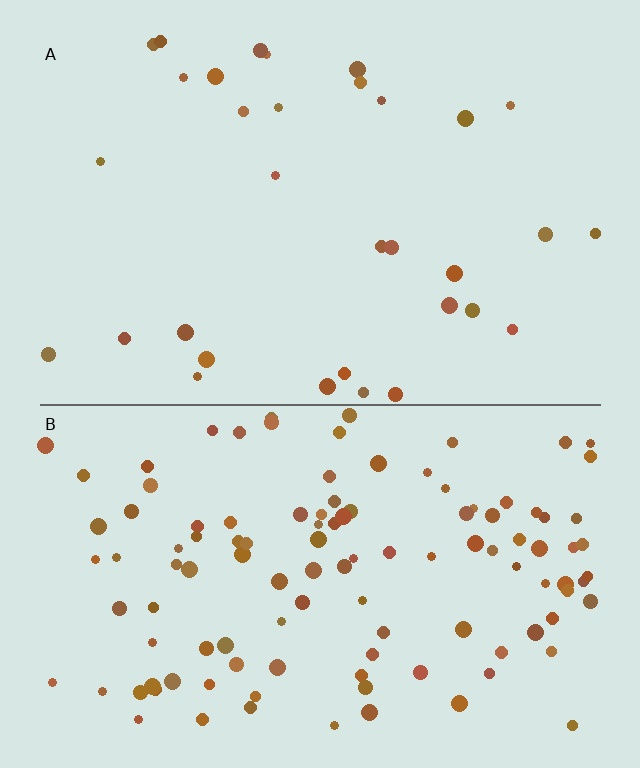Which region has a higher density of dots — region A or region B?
B (the bottom).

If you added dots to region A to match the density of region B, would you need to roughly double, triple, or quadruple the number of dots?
Approximately quadruple.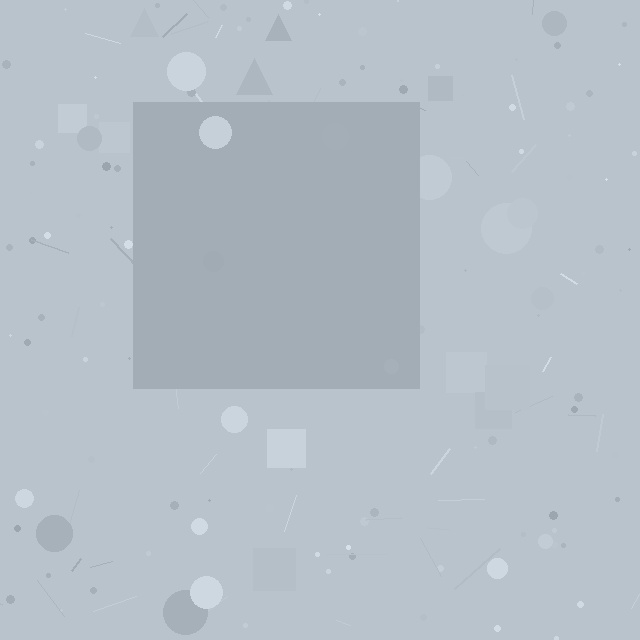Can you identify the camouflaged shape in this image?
The camouflaged shape is a square.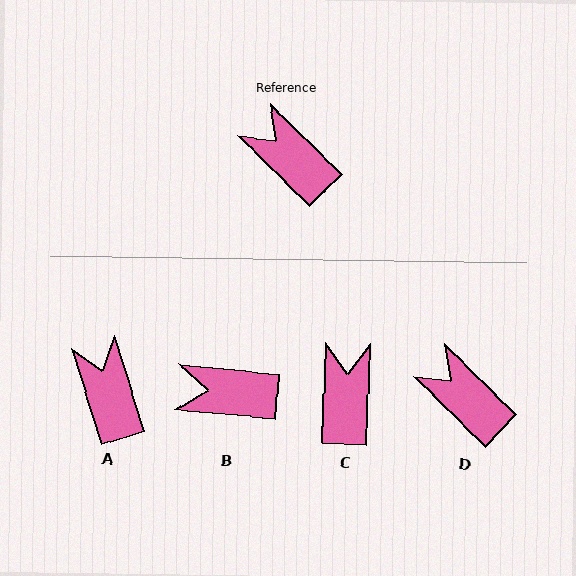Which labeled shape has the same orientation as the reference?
D.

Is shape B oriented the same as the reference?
No, it is off by about 39 degrees.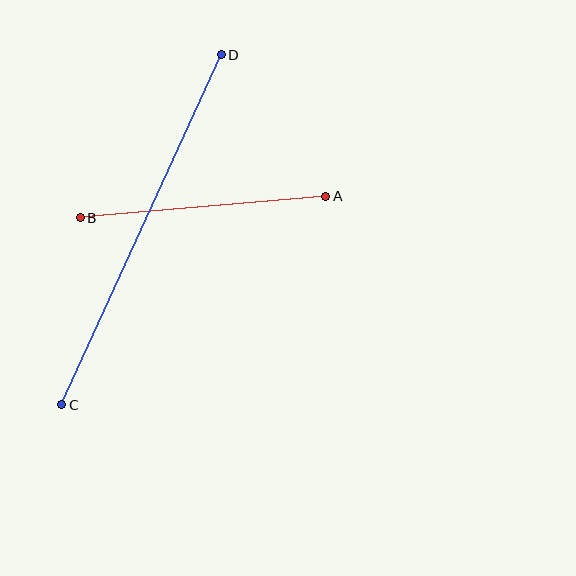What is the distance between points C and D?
The distance is approximately 385 pixels.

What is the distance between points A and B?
The distance is approximately 246 pixels.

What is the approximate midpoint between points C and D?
The midpoint is at approximately (141, 230) pixels.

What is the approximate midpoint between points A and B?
The midpoint is at approximately (203, 207) pixels.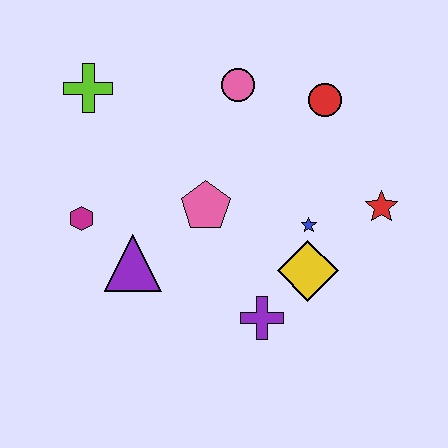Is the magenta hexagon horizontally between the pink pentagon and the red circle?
No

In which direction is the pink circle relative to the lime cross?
The pink circle is to the right of the lime cross.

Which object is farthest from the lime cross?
The red star is farthest from the lime cross.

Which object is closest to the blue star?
The yellow diamond is closest to the blue star.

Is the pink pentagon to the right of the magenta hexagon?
Yes